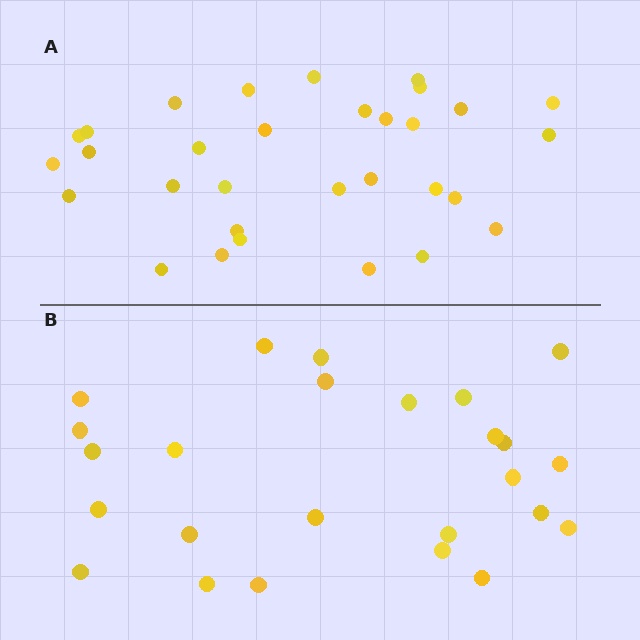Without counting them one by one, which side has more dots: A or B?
Region A (the top region) has more dots.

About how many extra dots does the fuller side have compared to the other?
Region A has about 6 more dots than region B.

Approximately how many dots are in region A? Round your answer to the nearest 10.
About 30 dots. (The exact count is 31, which rounds to 30.)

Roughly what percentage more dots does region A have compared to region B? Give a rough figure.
About 25% more.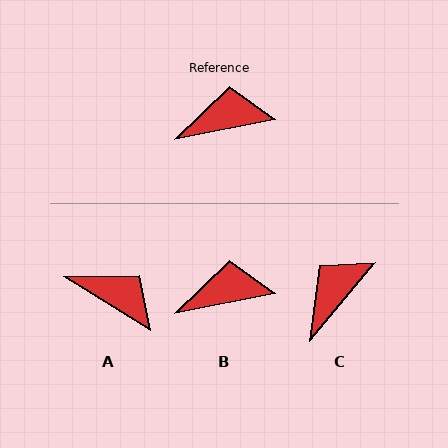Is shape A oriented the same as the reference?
No, it is off by about 43 degrees.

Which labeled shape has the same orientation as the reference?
B.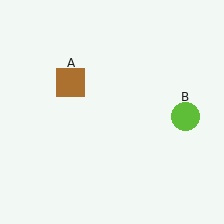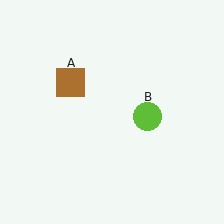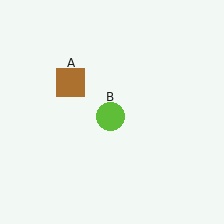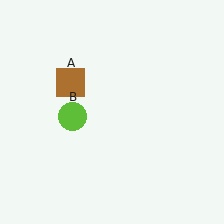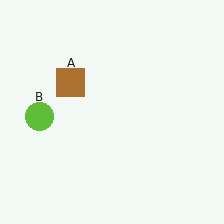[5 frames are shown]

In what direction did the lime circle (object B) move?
The lime circle (object B) moved left.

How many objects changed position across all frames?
1 object changed position: lime circle (object B).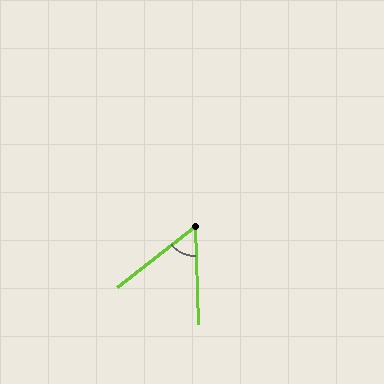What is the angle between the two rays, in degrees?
Approximately 54 degrees.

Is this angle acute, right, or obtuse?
It is acute.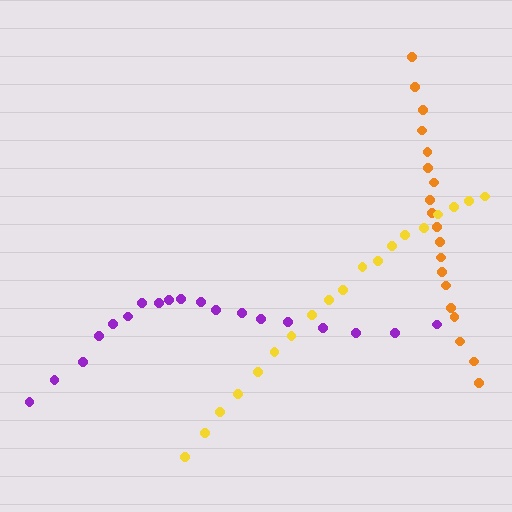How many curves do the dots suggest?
There are 3 distinct paths.